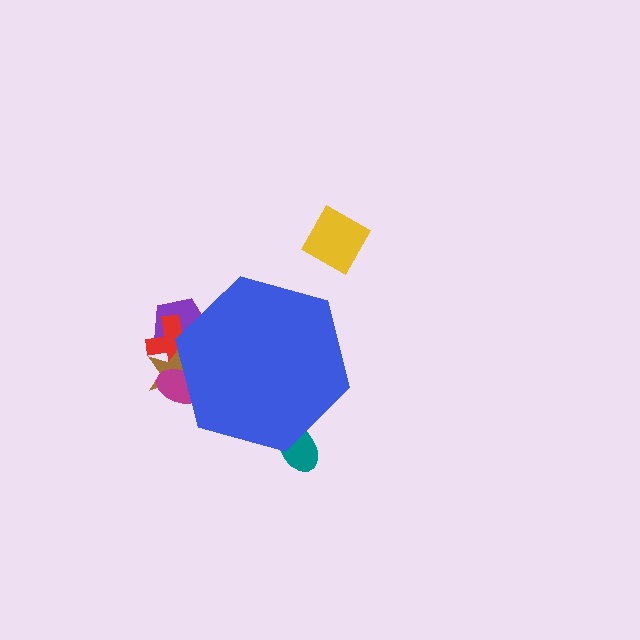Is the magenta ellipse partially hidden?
Yes, the magenta ellipse is partially hidden behind the blue hexagon.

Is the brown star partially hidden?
Yes, the brown star is partially hidden behind the blue hexagon.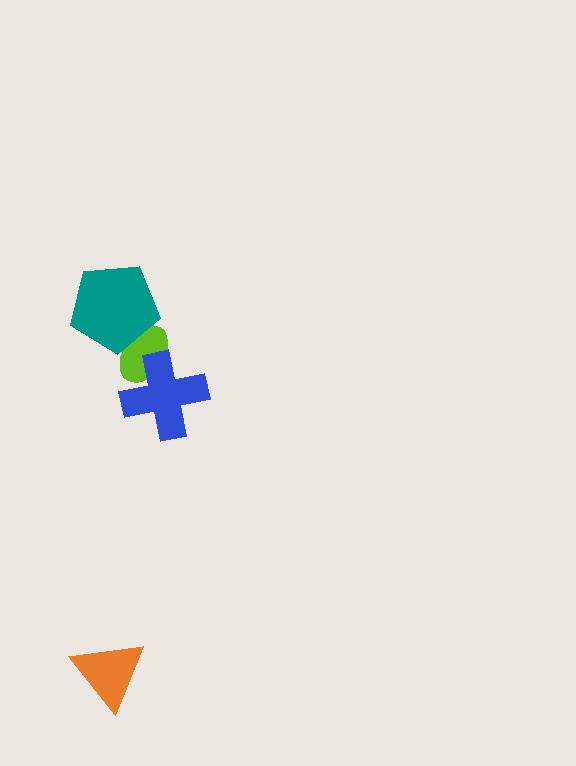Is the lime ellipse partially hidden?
Yes, it is partially covered by another shape.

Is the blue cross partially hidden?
No, no other shape covers it.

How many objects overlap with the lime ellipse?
2 objects overlap with the lime ellipse.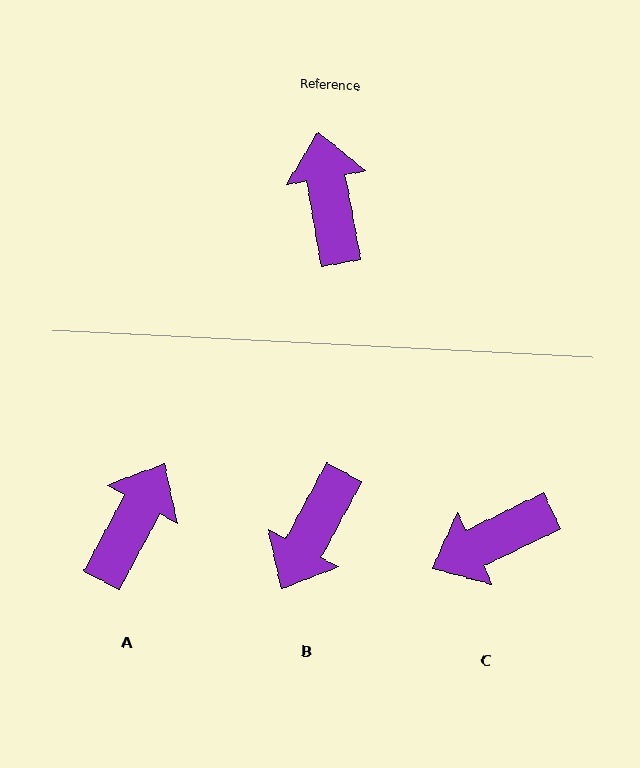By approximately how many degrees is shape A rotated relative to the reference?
Approximately 39 degrees clockwise.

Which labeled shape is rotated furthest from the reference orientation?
B, about 142 degrees away.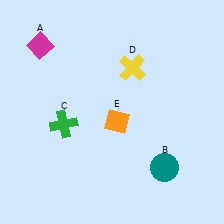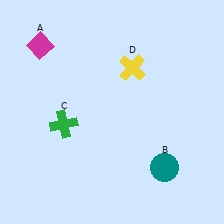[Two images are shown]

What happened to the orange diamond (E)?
The orange diamond (E) was removed in Image 2. It was in the bottom-right area of Image 1.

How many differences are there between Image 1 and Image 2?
There is 1 difference between the two images.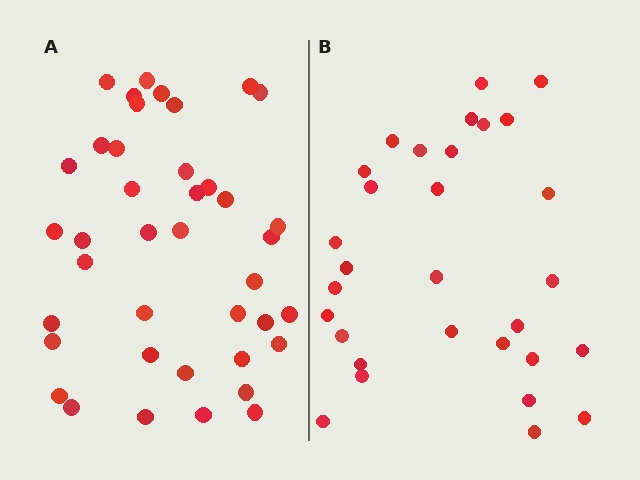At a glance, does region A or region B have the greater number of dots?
Region A (the left region) has more dots.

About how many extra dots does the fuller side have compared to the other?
Region A has roughly 10 or so more dots than region B.